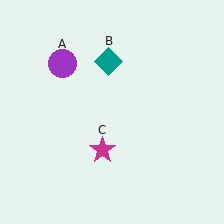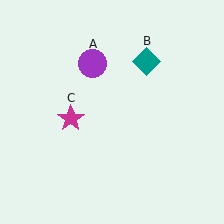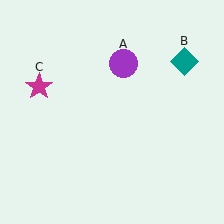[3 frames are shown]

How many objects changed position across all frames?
3 objects changed position: purple circle (object A), teal diamond (object B), magenta star (object C).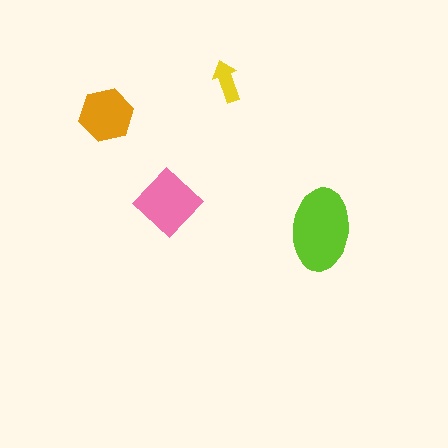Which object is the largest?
The lime ellipse.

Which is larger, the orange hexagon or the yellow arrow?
The orange hexagon.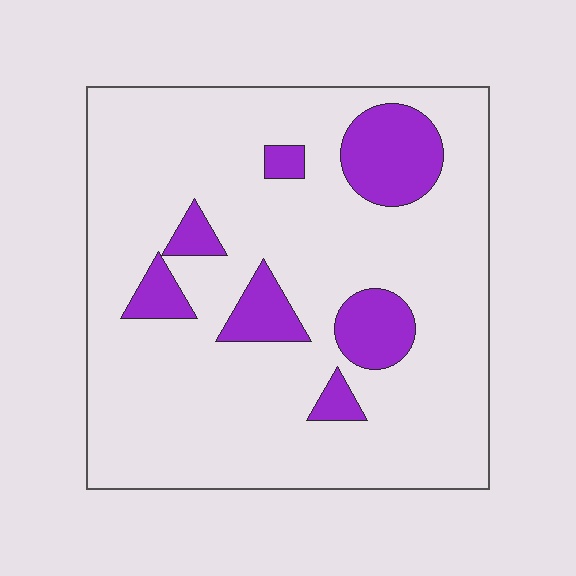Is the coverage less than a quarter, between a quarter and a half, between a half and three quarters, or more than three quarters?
Less than a quarter.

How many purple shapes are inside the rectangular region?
7.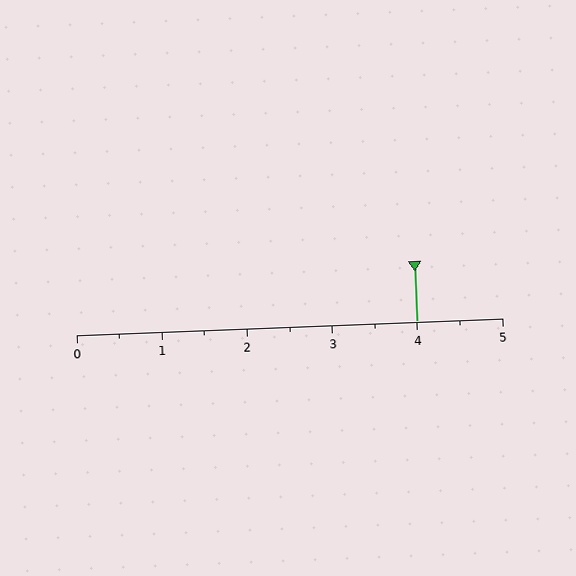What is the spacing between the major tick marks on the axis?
The major ticks are spaced 1 apart.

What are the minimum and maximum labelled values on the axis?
The axis runs from 0 to 5.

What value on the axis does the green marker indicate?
The marker indicates approximately 4.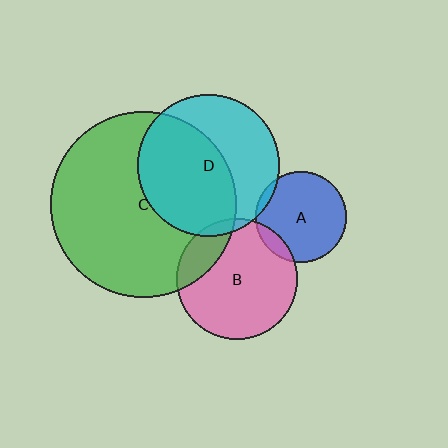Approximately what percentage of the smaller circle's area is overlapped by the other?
Approximately 5%.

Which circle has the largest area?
Circle C (green).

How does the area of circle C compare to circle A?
Approximately 4.3 times.